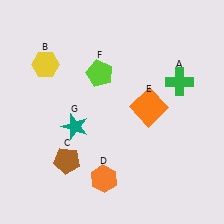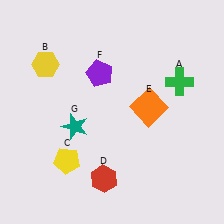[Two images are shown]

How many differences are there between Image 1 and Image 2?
There are 3 differences between the two images.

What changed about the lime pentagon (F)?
In Image 1, F is lime. In Image 2, it changed to purple.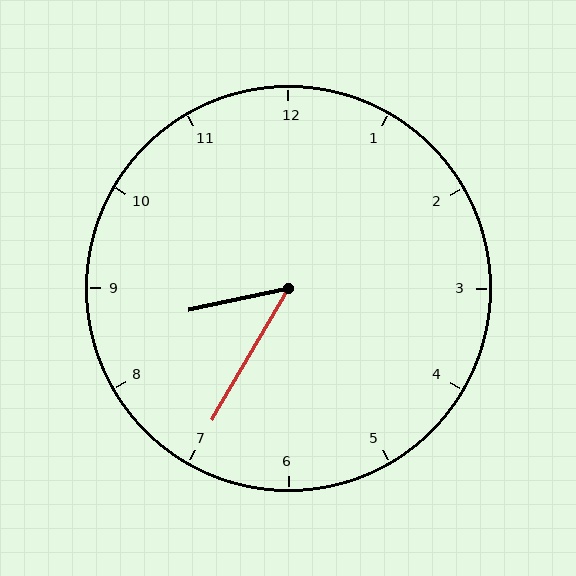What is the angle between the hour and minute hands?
Approximately 48 degrees.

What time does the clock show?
8:35.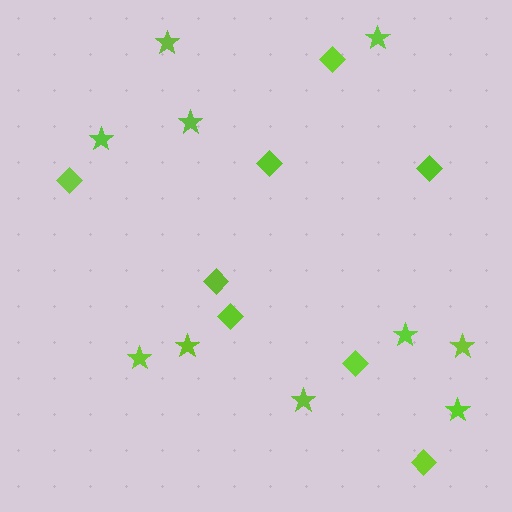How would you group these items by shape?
There are 2 groups: one group of stars (10) and one group of diamonds (8).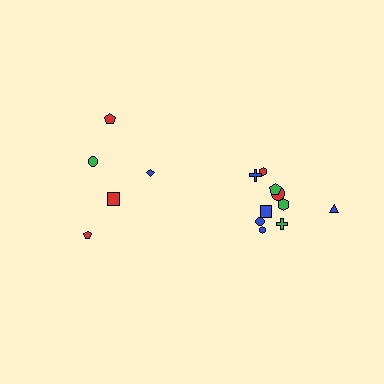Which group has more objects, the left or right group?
The right group.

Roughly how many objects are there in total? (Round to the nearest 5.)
Roughly 15 objects in total.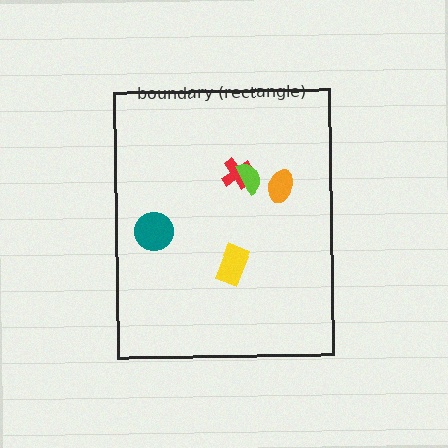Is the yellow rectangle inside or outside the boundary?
Inside.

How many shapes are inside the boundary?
5 inside, 0 outside.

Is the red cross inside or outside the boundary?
Inside.